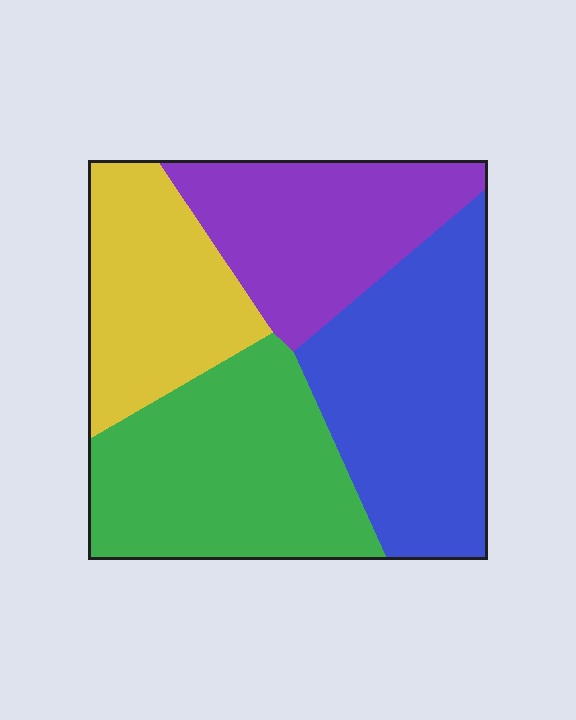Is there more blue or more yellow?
Blue.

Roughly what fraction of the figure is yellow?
Yellow covers about 20% of the figure.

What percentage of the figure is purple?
Purple takes up less than a quarter of the figure.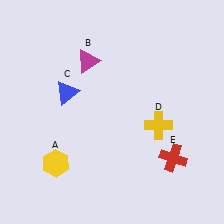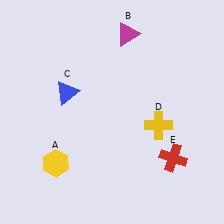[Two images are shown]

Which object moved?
The magenta triangle (B) moved right.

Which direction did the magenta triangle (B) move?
The magenta triangle (B) moved right.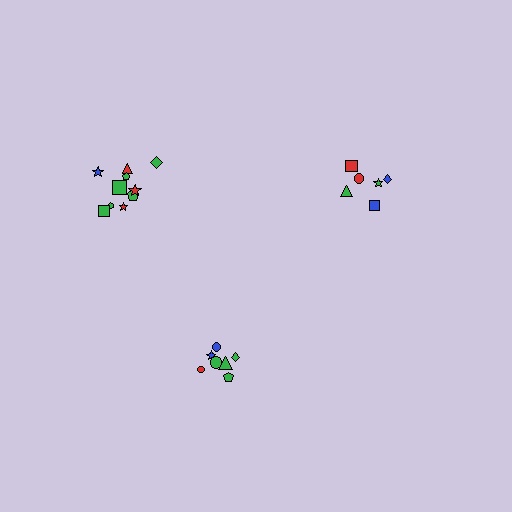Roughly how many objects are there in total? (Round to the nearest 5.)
Roughly 25 objects in total.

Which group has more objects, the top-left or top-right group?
The top-left group.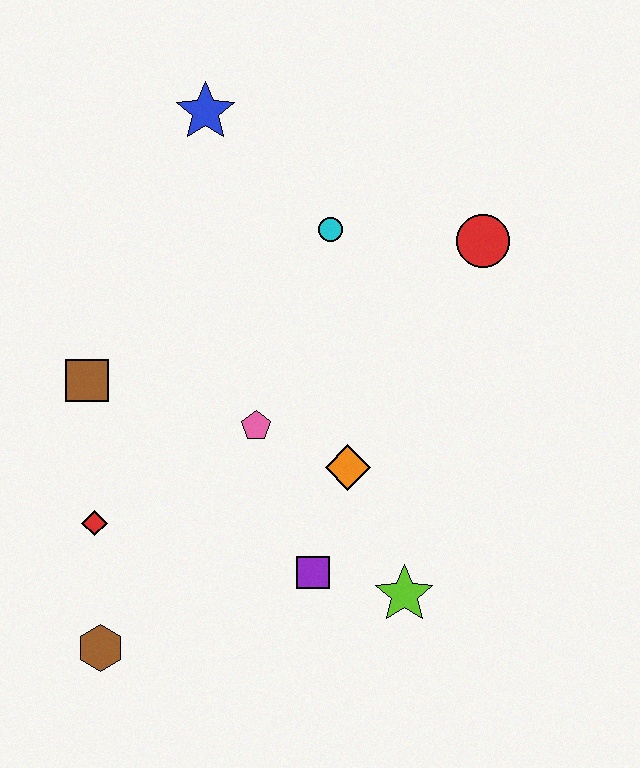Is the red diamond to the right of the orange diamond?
No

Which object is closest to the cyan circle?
The red circle is closest to the cyan circle.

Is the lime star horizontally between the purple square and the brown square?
No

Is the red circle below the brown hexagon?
No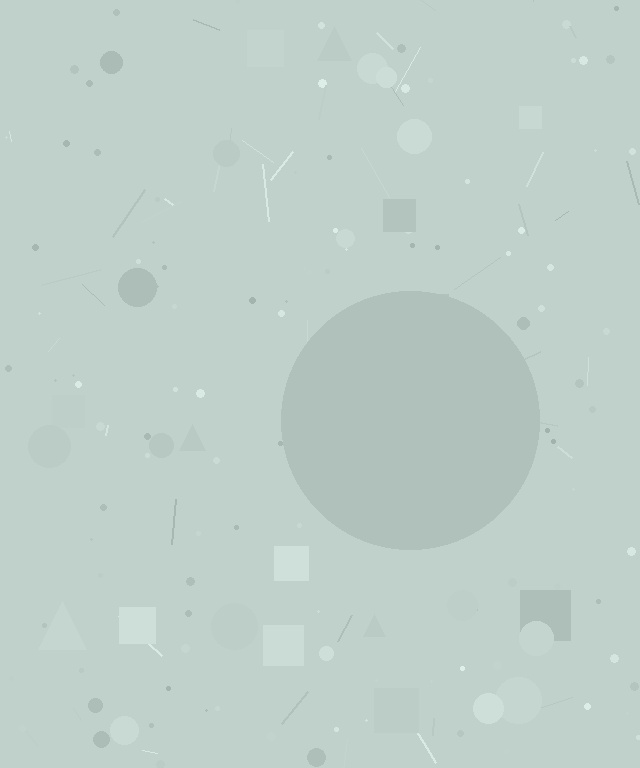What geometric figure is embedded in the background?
A circle is embedded in the background.